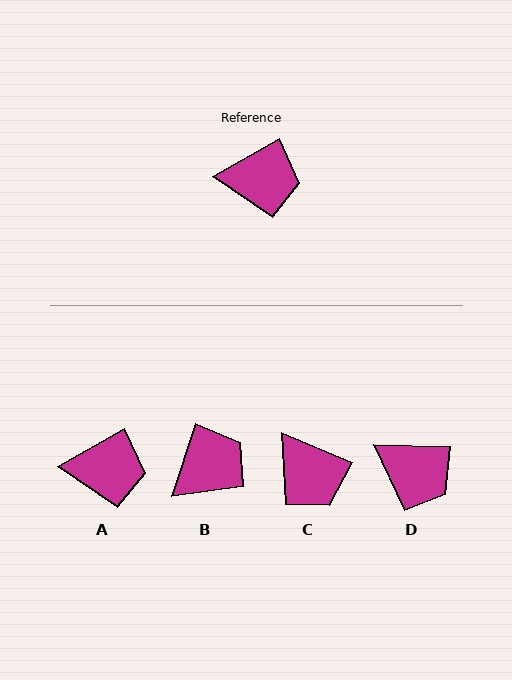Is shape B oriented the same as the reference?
No, it is off by about 43 degrees.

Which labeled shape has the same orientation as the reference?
A.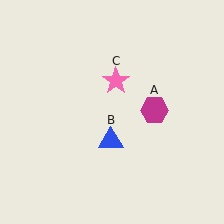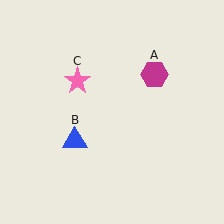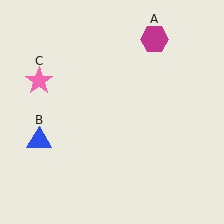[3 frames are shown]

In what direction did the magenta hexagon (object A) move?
The magenta hexagon (object A) moved up.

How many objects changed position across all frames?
3 objects changed position: magenta hexagon (object A), blue triangle (object B), pink star (object C).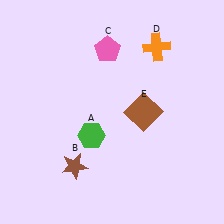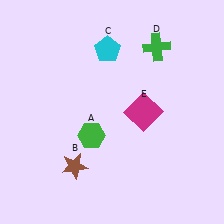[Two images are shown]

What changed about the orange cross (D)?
In Image 1, D is orange. In Image 2, it changed to green.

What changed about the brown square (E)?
In Image 1, E is brown. In Image 2, it changed to magenta.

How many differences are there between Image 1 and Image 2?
There are 3 differences between the two images.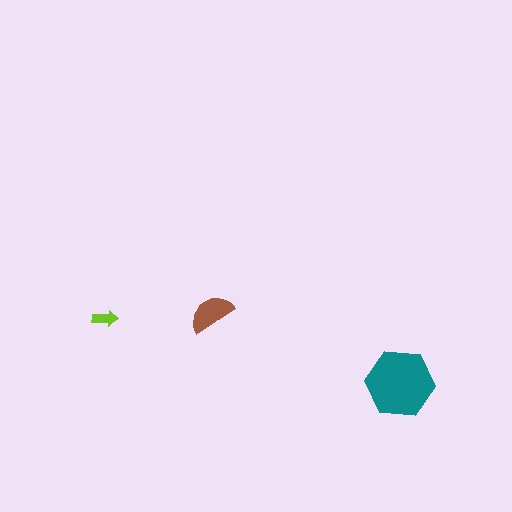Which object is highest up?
The brown semicircle is topmost.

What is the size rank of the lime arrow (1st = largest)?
3rd.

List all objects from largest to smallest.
The teal hexagon, the brown semicircle, the lime arrow.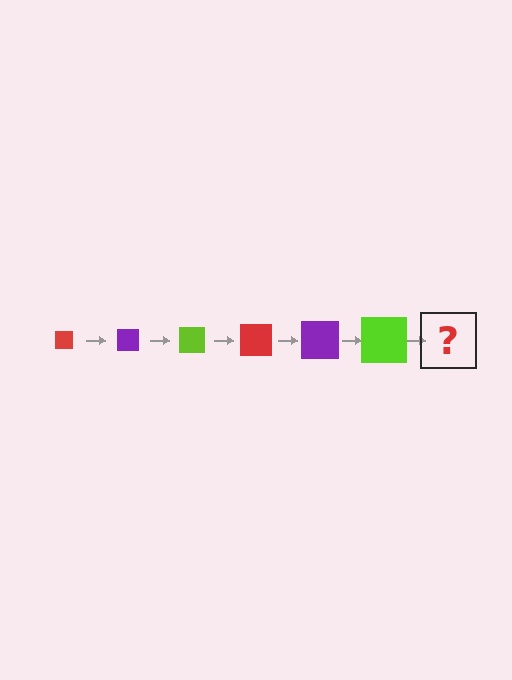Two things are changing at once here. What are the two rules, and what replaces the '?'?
The two rules are that the square grows larger each step and the color cycles through red, purple, and lime. The '?' should be a red square, larger than the previous one.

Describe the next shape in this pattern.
It should be a red square, larger than the previous one.